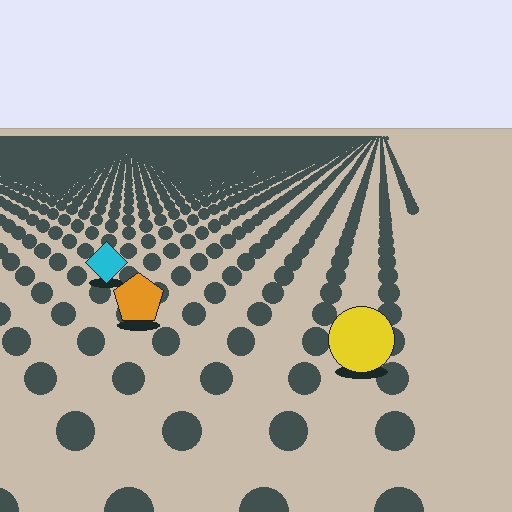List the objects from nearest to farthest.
From nearest to farthest: the yellow circle, the orange pentagon, the cyan diamond.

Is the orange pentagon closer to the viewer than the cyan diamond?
Yes. The orange pentagon is closer — you can tell from the texture gradient: the ground texture is coarser near it.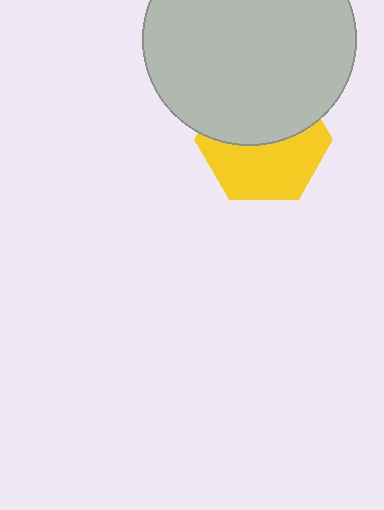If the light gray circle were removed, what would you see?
You would see the complete yellow hexagon.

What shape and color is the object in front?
The object in front is a light gray circle.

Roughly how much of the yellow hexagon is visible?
About half of it is visible (roughly 51%).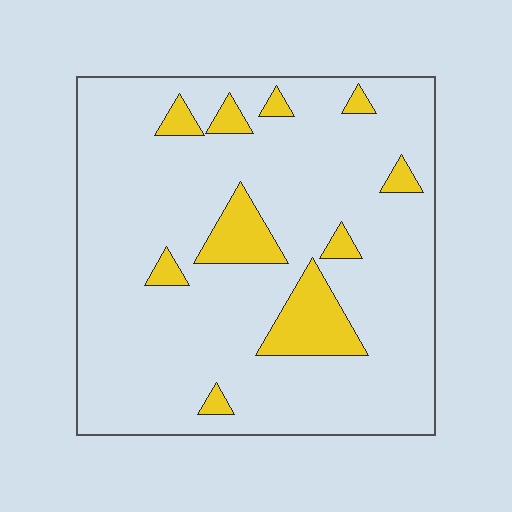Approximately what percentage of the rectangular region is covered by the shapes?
Approximately 15%.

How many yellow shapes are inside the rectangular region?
10.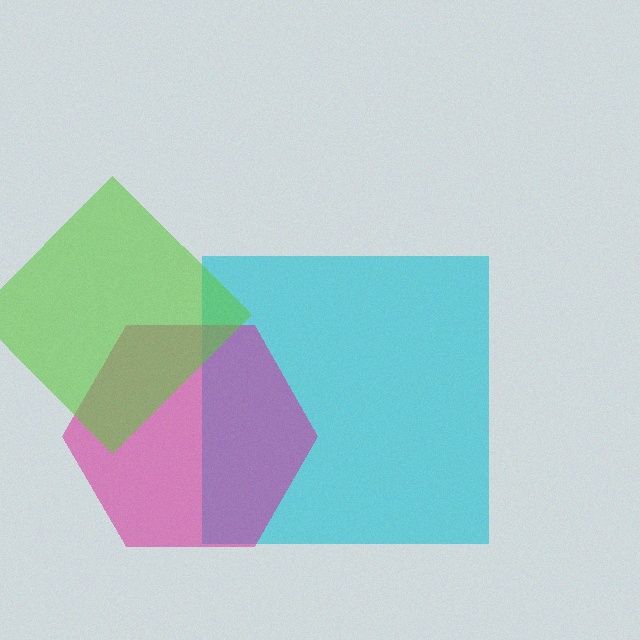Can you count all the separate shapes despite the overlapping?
Yes, there are 3 separate shapes.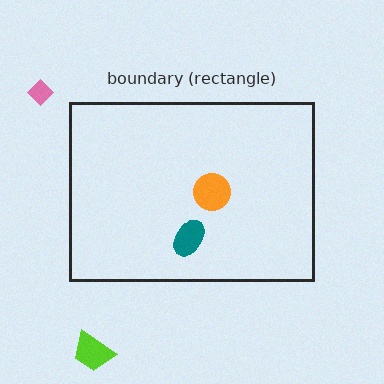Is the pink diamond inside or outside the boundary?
Outside.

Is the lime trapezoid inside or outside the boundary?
Outside.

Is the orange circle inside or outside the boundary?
Inside.